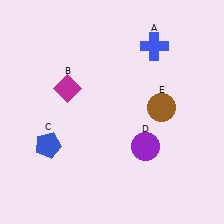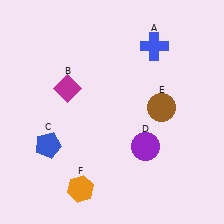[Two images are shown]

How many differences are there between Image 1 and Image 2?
There is 1 difference between the two images.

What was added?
An orange hexagon (F) was added in Image 2.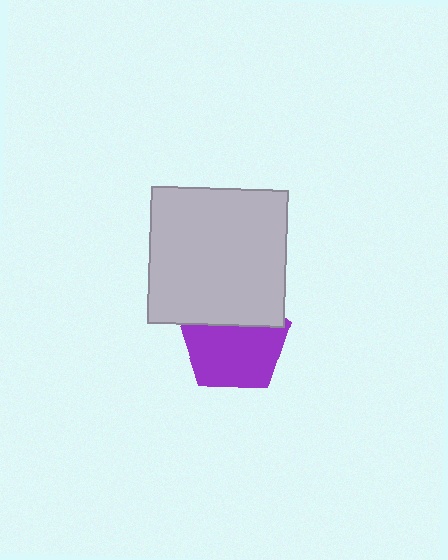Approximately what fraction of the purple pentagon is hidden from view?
Roughly 34% of the purple pentagon is hidden behind the light gray square.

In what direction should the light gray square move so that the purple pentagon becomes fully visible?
The light gray square should move up. That is the shortest direction to clear the overlap and leave the purple pentagon fully visible.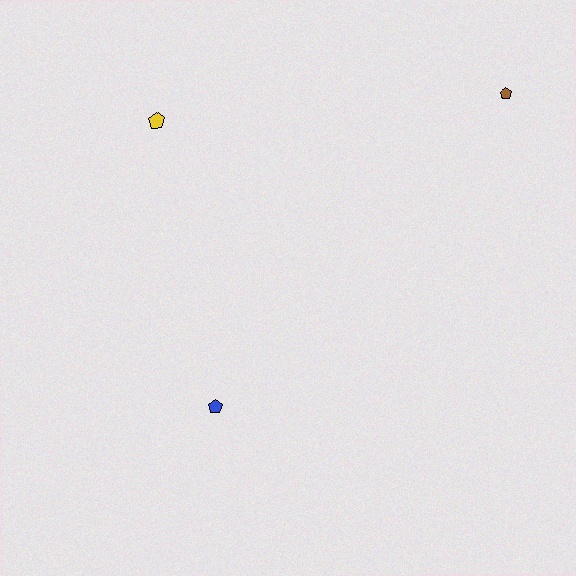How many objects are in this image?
There are 3 objects.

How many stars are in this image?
There are no stars.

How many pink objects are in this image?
There are no pink objects.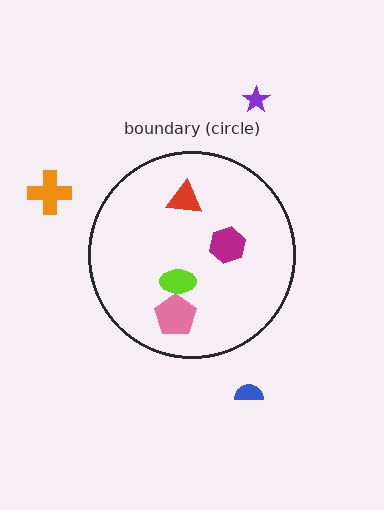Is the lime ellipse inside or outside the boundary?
Inside.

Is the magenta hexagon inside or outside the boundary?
Inside.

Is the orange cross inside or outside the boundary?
Outside.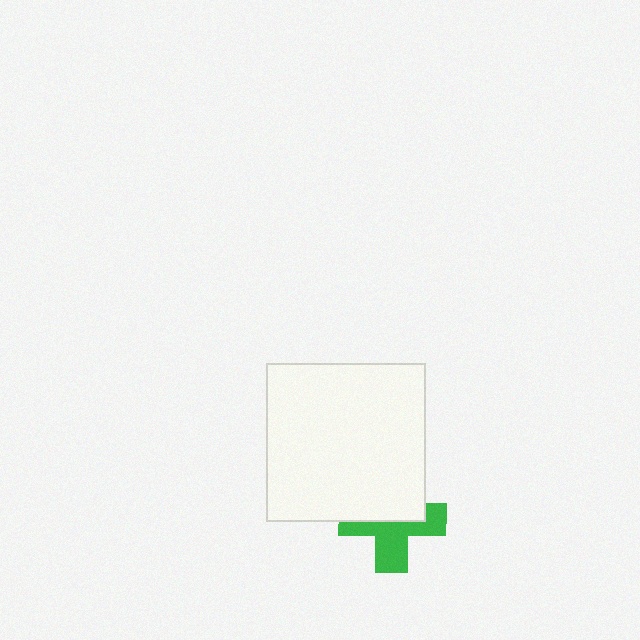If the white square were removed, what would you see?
You would see the complete green cross.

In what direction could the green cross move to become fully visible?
The green cross could move down. That would shift it out from behind the white square entirely.